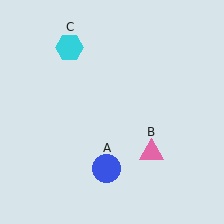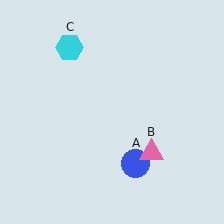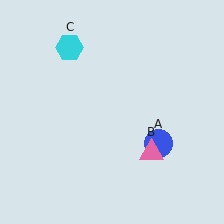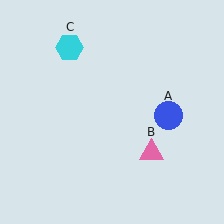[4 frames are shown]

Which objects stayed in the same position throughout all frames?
Pink triangle (object B) and cyan hexagon (object C) remained stationary.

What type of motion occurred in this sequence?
The blue circle (object A) rotated counterclockwise around the center of the scene.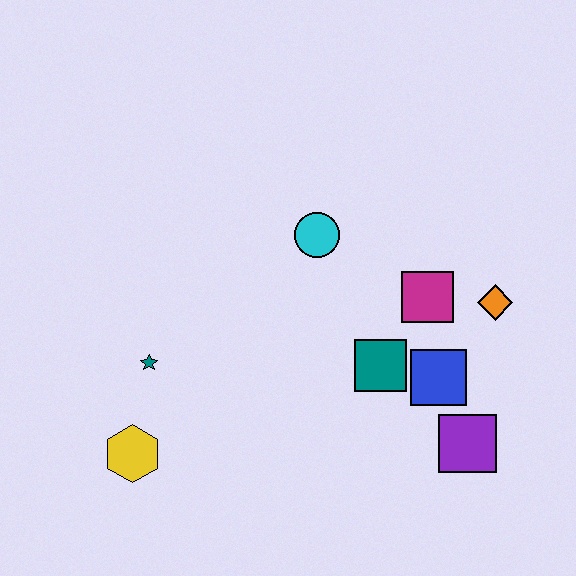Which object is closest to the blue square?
The teal square is closest to the blue square.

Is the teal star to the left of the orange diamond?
Yes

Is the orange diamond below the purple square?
No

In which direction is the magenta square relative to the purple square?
The magenta square is above the purple square.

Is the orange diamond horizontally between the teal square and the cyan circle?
No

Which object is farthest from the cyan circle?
The yellow hexagon is farthest from the cyan circle.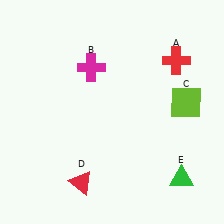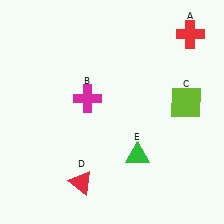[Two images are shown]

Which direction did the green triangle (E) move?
The green triangle (E) moved left.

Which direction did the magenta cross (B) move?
The magenta cross (B) moved down.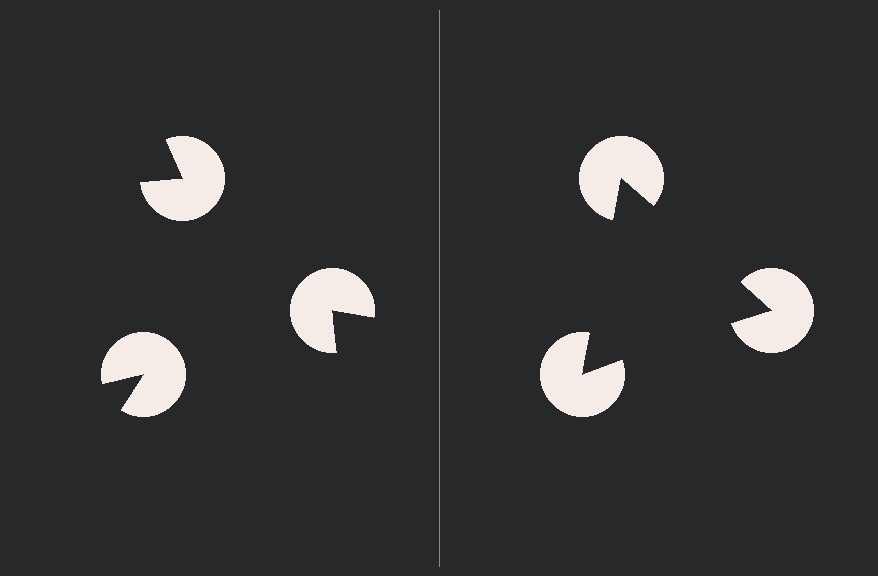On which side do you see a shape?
An illusory triangle appears on the right side. On the left side the wedge cuts are rotated, so no coherent shape forms.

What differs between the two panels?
The pac-man discs are positioned identically on both sides; only the wedge orientations differ. On the right they align to a triangle; on the left they are misaligned.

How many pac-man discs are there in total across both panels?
6 — 3 on each side.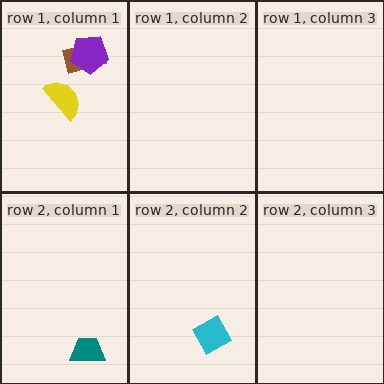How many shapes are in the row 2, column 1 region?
1.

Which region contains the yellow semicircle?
The row 1, column 1 region.